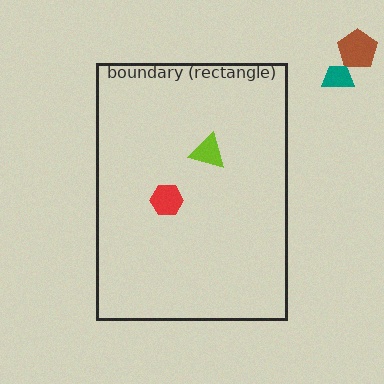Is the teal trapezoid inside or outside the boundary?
Outside.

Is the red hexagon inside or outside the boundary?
Inside.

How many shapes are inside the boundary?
2 inside, 2 outside.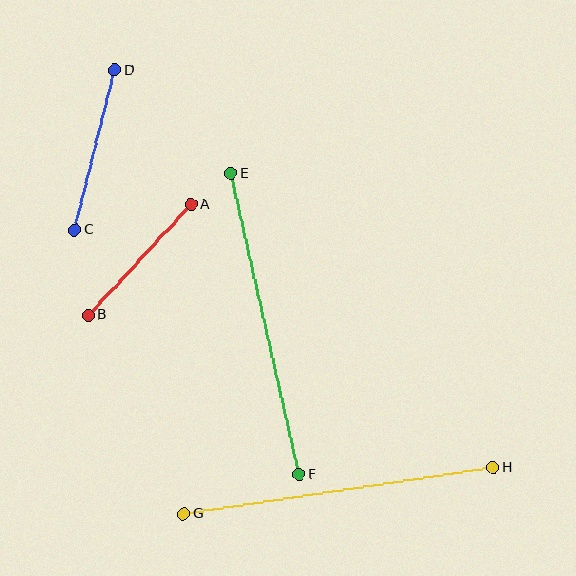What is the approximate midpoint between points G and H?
The midpoint is at approximately (338, 491) pixels.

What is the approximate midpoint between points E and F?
The midpoint is at approximately (265, 324) pixels.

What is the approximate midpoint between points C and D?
The midpoint is at approximately (95, 150) pixels.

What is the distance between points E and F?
The distance is approximately 309 pixels.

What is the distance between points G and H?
The distance is approximately 312 pixels.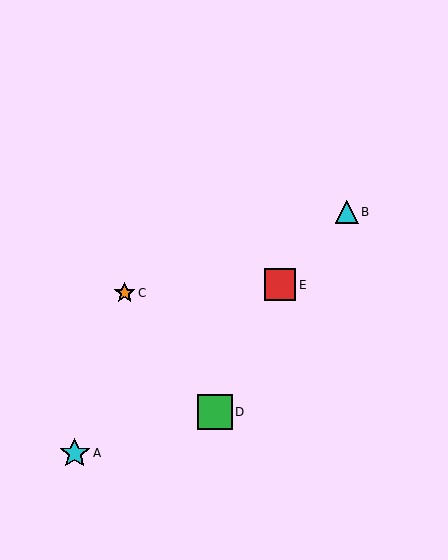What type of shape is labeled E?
Shape E is a red square.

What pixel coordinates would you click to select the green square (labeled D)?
Click at (215, 412) to select the green square D.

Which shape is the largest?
The green square (labeled D) is the largest.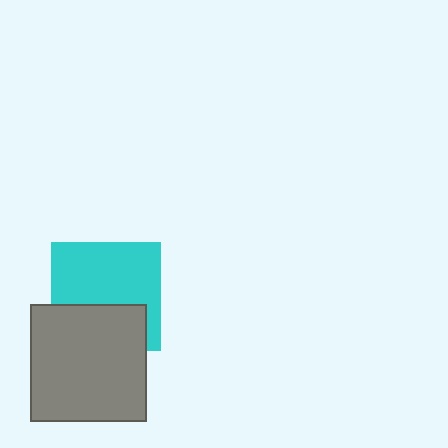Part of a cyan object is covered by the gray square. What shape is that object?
It is a square.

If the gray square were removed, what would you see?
You would see the complete cyan square.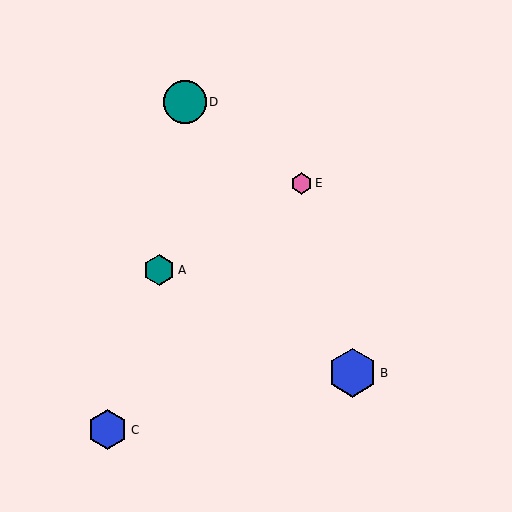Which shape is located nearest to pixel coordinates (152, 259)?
The teal hexagon (labeled A) at (159, 270) is nearest to that location.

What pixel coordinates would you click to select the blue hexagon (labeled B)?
Click at (352, 373) to select the blue hexagon B.